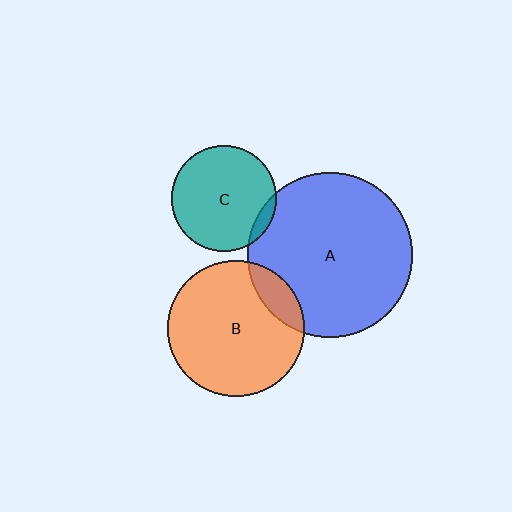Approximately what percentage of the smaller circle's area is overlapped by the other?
Approximately 15%.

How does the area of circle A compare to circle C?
Approximately 2.4 times.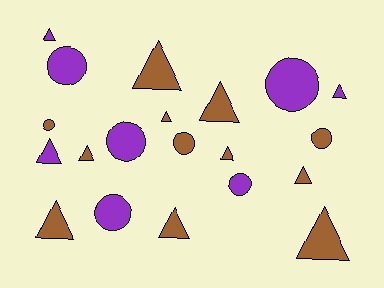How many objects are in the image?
There are 20 objects.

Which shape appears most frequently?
Triangle, with 12 objects.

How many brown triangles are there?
There are 9 brown triangles.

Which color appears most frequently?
Brown, with 12 objects.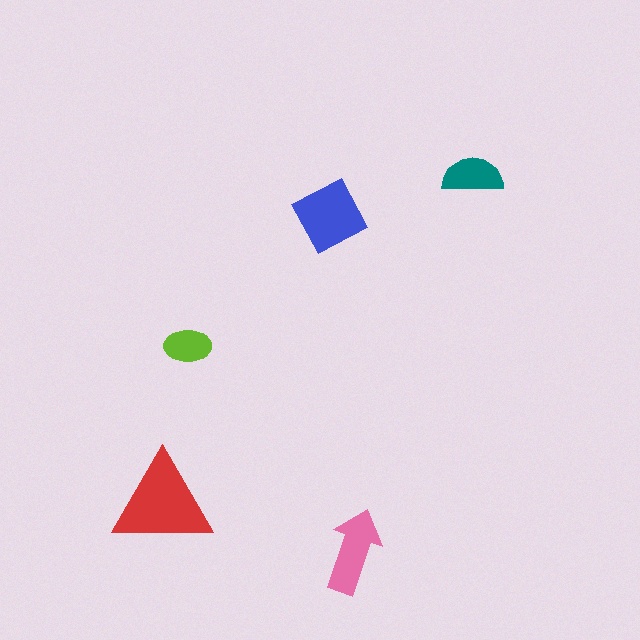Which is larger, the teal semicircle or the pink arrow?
The pink arrow.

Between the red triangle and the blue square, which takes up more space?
The red triangle.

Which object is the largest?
The red triangle.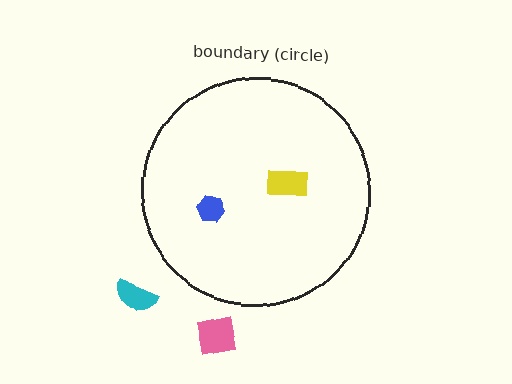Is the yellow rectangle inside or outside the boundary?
Inside.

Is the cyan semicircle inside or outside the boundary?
Outside.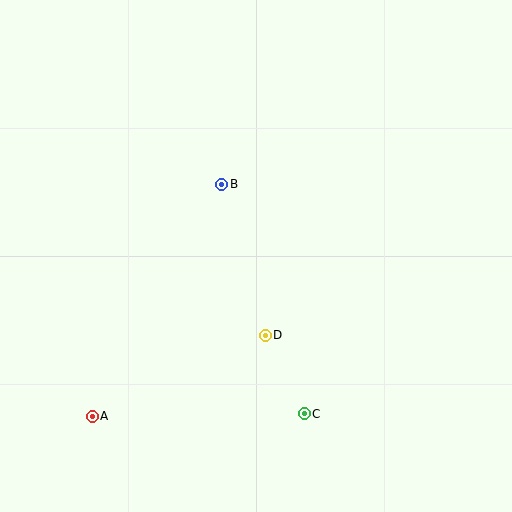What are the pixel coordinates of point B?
Point B is at (222, 184).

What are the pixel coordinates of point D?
Point D is at (265, 335).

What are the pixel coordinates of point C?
Point C is at (304, 414).